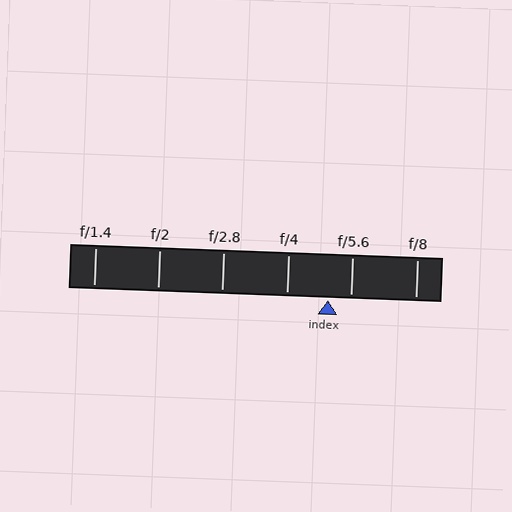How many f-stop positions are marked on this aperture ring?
There are 6 f-stop positions marked.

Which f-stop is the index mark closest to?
The index mark is closest to f/5.6.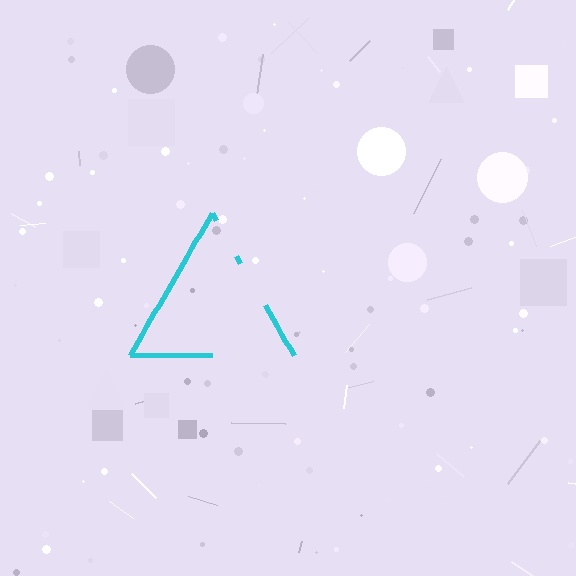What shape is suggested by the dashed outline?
The dashed outline suggests a triangle.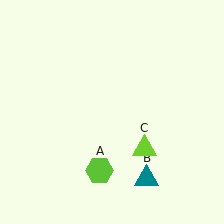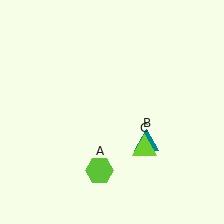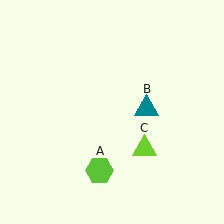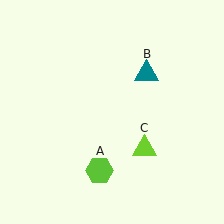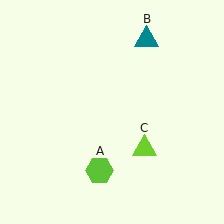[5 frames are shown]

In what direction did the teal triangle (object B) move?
The teal triangle (object B) moved up.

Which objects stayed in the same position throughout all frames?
Lime hexagon (object A) and lime triangle (object C) remained stationary.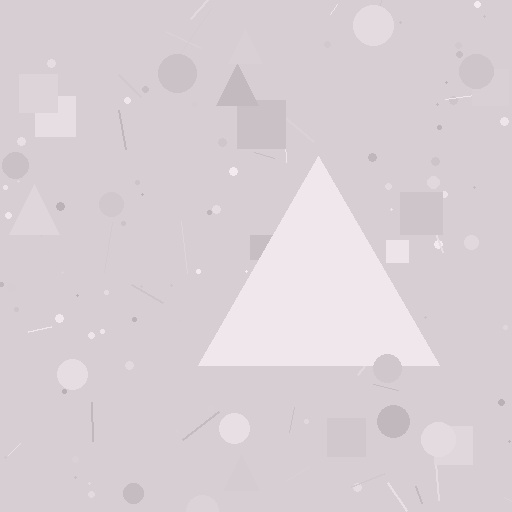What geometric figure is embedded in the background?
A triangle is embedded in the background.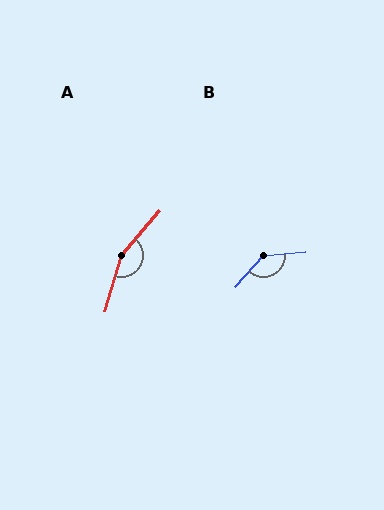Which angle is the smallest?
B, at approximately 136 degrees.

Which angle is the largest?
A, at approximately 155 degrees.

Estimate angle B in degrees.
Approximately 136 degrees.